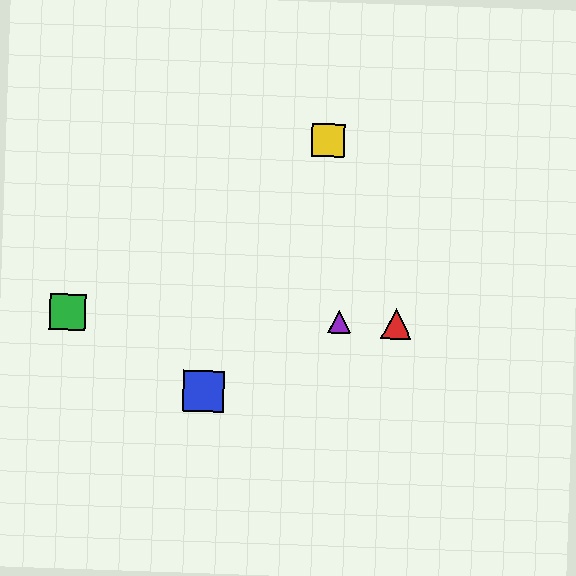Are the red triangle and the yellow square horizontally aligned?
No, the red triangle is at y≈324 and the yellow square is at y≈140.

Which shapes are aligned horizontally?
The red triangle, the green square, the purple triangle are aligned horizontally.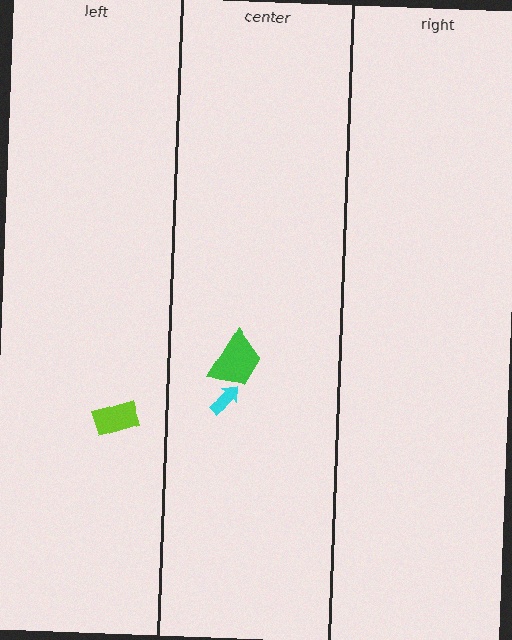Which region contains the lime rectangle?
The left region.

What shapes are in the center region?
The green trapezoid, the cyan arrow.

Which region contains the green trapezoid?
The center region.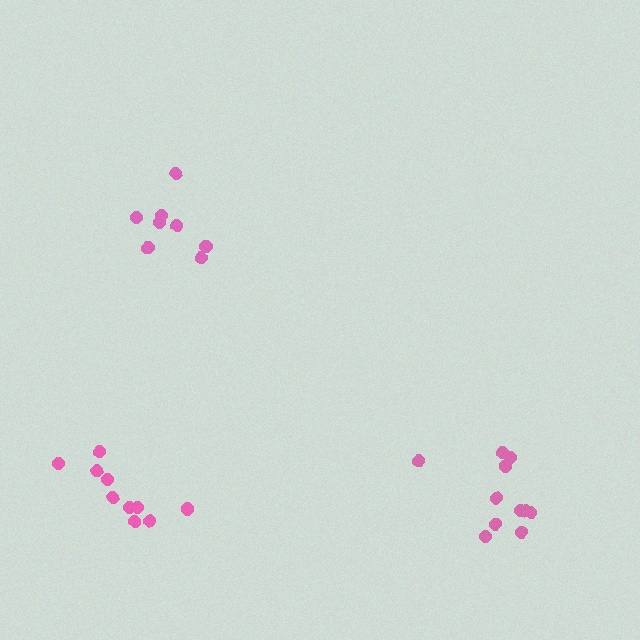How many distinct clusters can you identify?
There are 3 distinct clusters.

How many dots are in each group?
Group 1: 10 dots, Group 2: 8 dots, Group 3: 11 dots (29 total).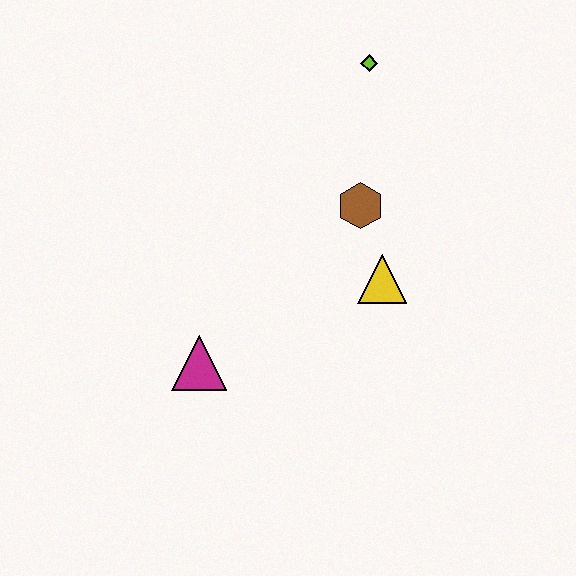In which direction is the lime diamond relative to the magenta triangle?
The lime diamond is above the magenta triangle.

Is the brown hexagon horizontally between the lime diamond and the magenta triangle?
Yes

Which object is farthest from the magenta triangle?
The lime diamond is farthest from the magenta triangle.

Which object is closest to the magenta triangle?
The yellow triangle is closest to the magenta triangle.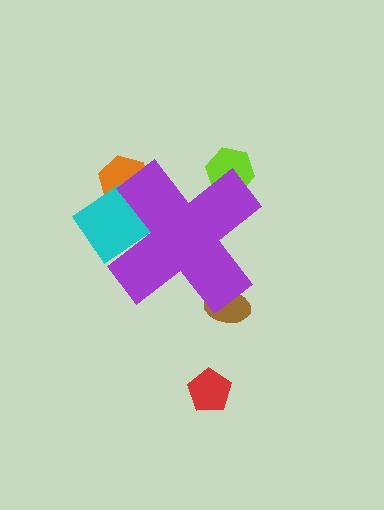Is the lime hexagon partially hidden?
Yes, the lime hexagon is partially hidden behind the purple cross.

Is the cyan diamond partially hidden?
Yes, the cyan diamond is partially hidden behind the purple cross.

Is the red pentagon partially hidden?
No, the red pentagon is fully visible.